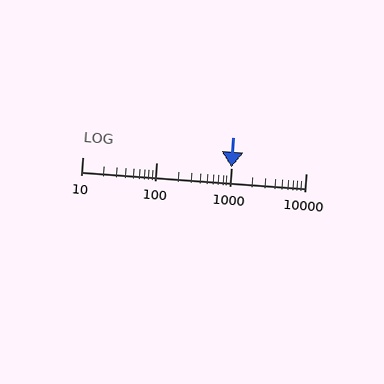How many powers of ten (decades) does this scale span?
The scale spans 3 decades, from 10 to 10000.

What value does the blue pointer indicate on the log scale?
The pointer indicates approximately 1000.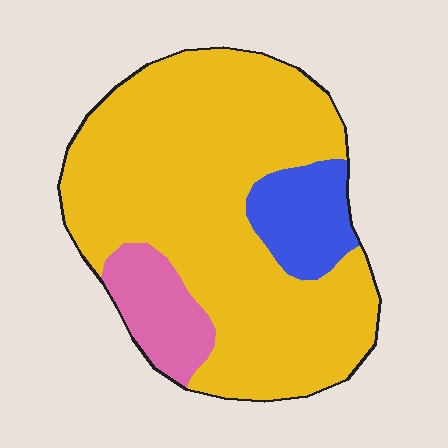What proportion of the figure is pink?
Pink takes up about one eighth (1/8) of the figure.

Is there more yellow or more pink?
Yellow.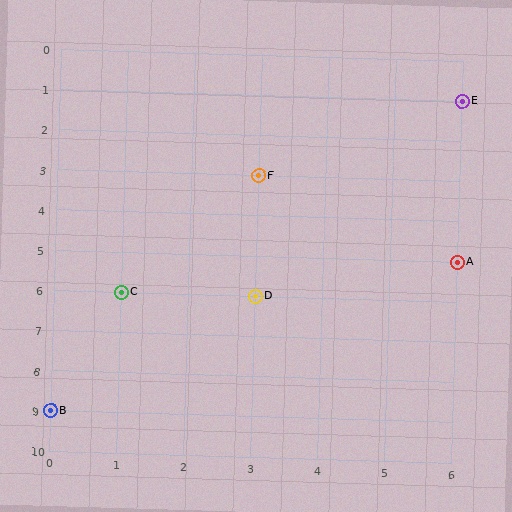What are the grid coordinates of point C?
Point C is at grid coordinates (1, 6).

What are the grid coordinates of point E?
Point E is at grid coordinates (6, 1).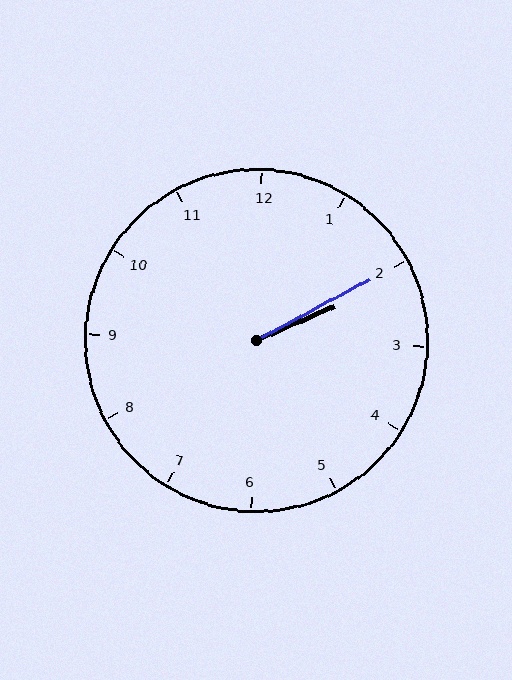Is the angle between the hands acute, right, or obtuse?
It is acute.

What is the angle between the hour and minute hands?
Approximately 5 degrees.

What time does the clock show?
2:10.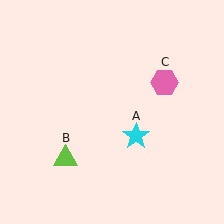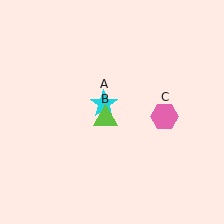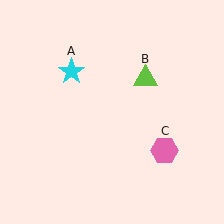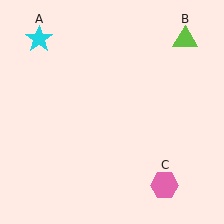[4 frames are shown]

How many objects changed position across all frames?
3 objects changed position: cyan star (object A), lime triangle (object B), pink hexagon (object C).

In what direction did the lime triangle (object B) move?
The lime triangle (object B) moved up and to the right.